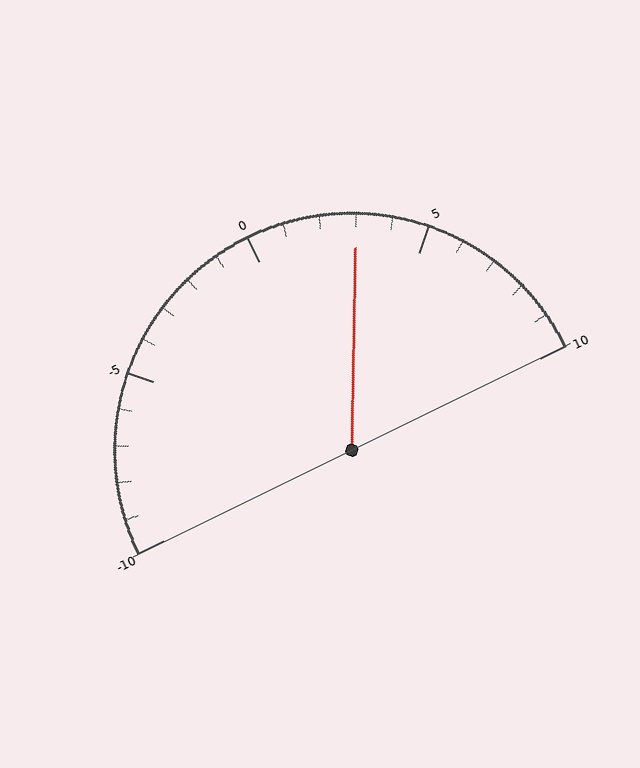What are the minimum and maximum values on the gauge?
The gauge ranges from -10 to 10.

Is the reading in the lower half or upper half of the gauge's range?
The reading is in the upper half of the range (-10 to 10).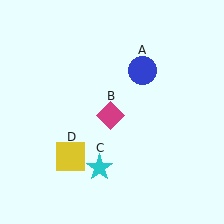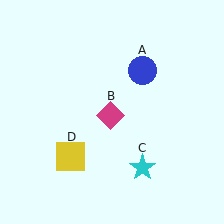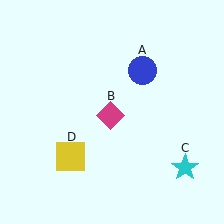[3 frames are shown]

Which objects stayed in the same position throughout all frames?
Blue circle (object A) and magenta diamond (object B) and yellow square (object D) remained stationary.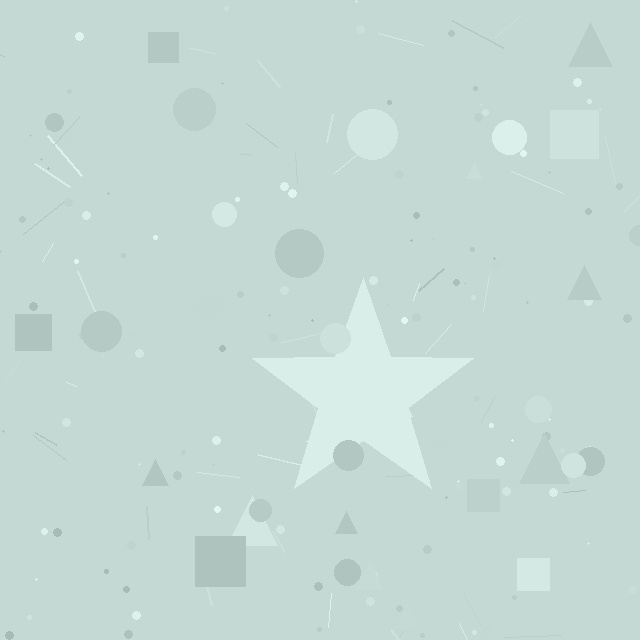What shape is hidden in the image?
A star is hidden in the image.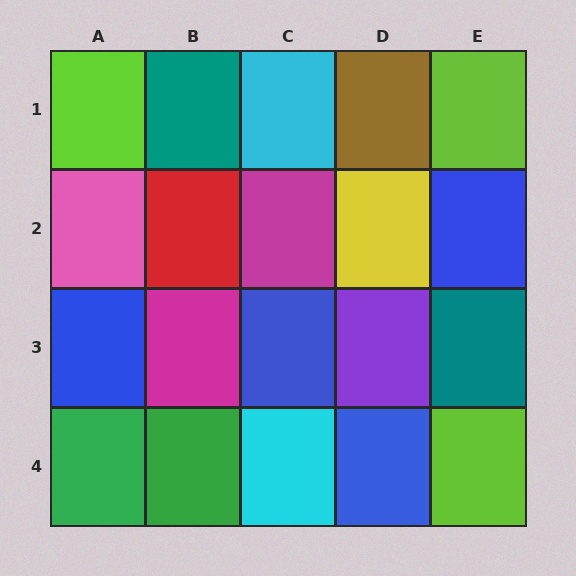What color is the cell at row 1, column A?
Lime.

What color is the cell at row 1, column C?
Cyan.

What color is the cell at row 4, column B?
Green.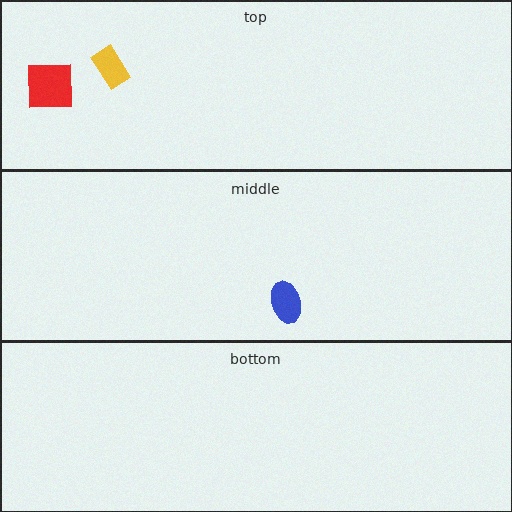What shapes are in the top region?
The red square, the yellow rectangle.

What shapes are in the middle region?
The blue ellipse.